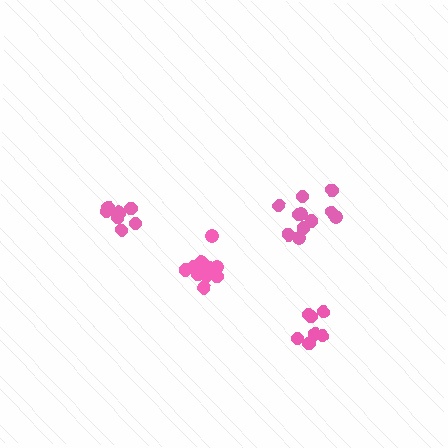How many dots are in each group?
Group 1: 11 dots, Group 2: 8 dots, Group 3: 7 dots, Group 4: 12 dots (38 total).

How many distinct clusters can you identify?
There are 4 distinct clusters.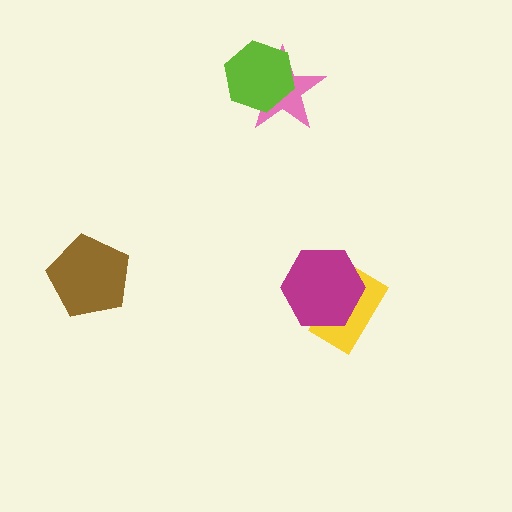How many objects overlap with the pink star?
1 object overlaps with the pink star.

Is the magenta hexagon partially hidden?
No, no other shape covers it.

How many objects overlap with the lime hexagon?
1 object overlaps with the lime hexagon.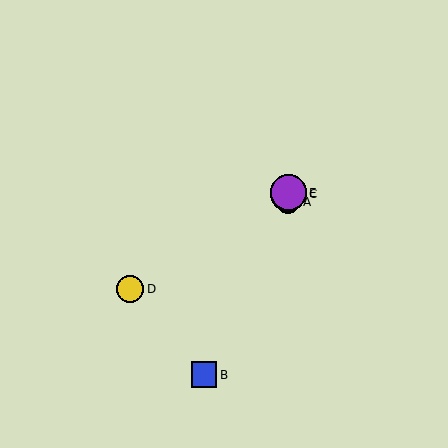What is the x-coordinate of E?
Object E is at x≈288.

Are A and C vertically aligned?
Yes, both are at x≈288.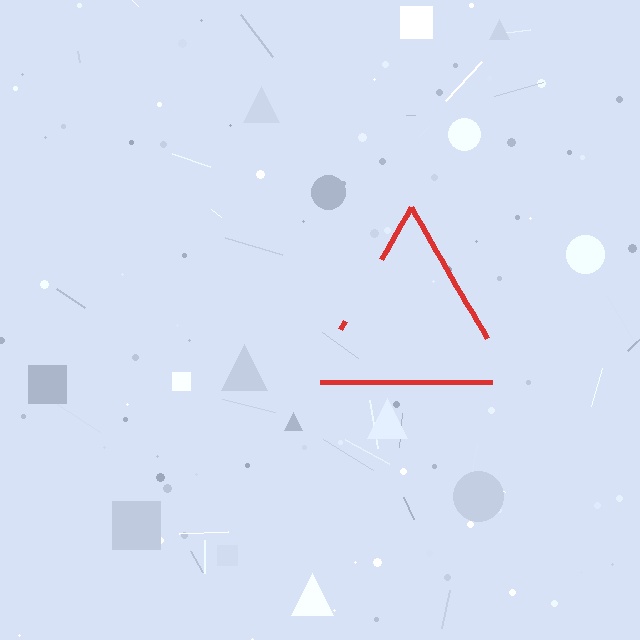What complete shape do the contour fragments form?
The contour fragments form a triangle.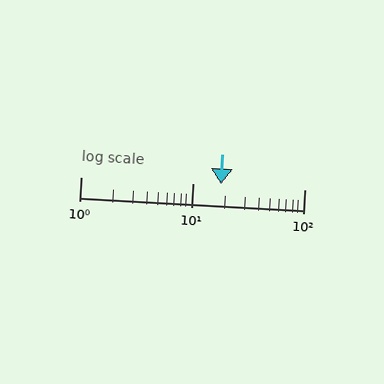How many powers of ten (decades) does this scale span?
The scale spans 2 decades, from 1 to 100.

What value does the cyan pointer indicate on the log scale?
The pointer indicates approximately 18.